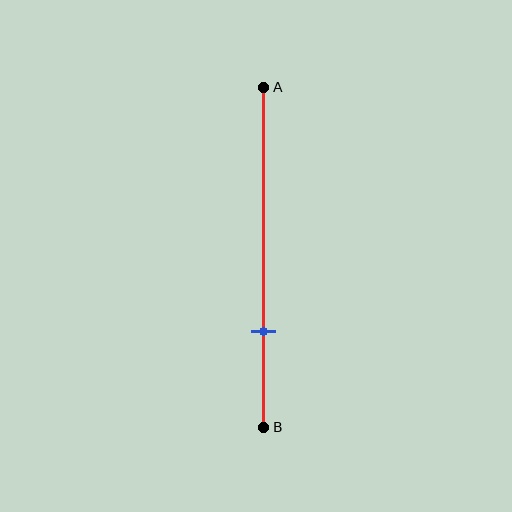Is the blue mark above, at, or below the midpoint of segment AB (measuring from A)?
The blue mark is below the midpoint of segment AB.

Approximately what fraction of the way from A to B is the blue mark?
The blue mark is approximately 70% of the way from A to B.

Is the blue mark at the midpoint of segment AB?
No, the mark is at about 70% from A, not at the 50% midpoint.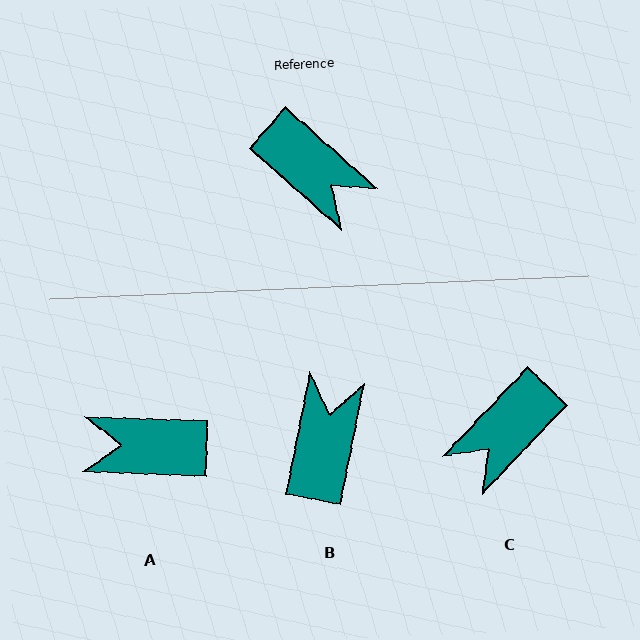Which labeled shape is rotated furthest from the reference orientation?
A, about 140 degrees away.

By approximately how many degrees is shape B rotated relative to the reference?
Approximately 120 degrees counter-clockwise.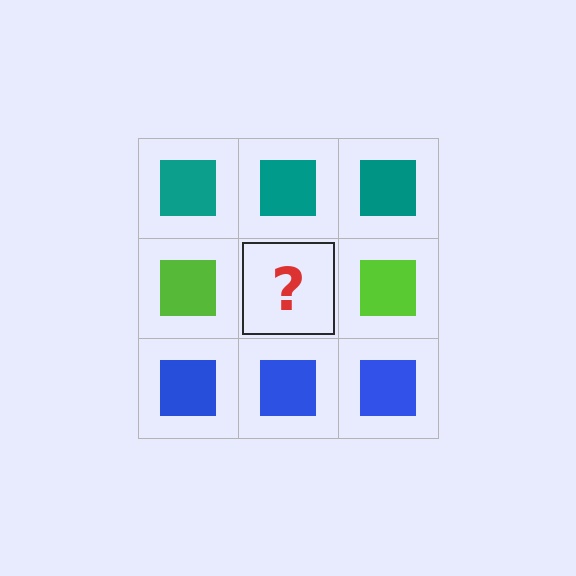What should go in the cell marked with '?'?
The missing cell should contain a lime square.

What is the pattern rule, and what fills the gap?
The rule is that each row has a consistent color. The gap should be filled with a lime square.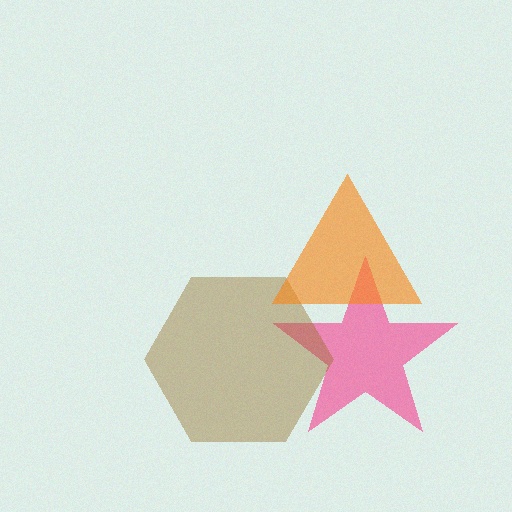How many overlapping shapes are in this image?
There are 3 overlapping shapes in the image.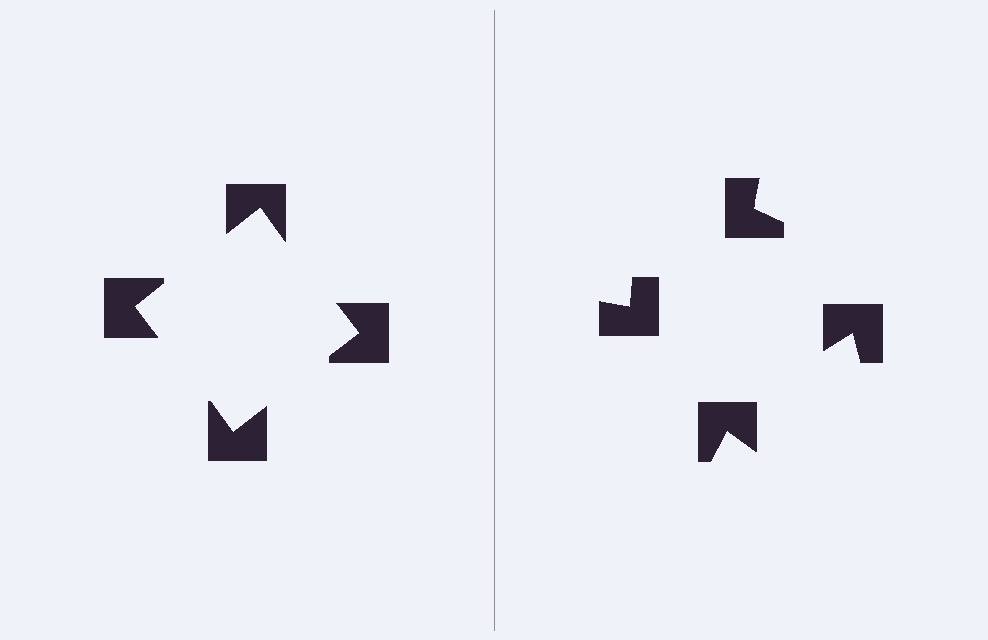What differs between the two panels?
The notched squares are positioned identically on both sides; only the wedge orientations differ. On the left they align to a square; on the right they are misaligned.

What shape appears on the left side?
An illusory square.